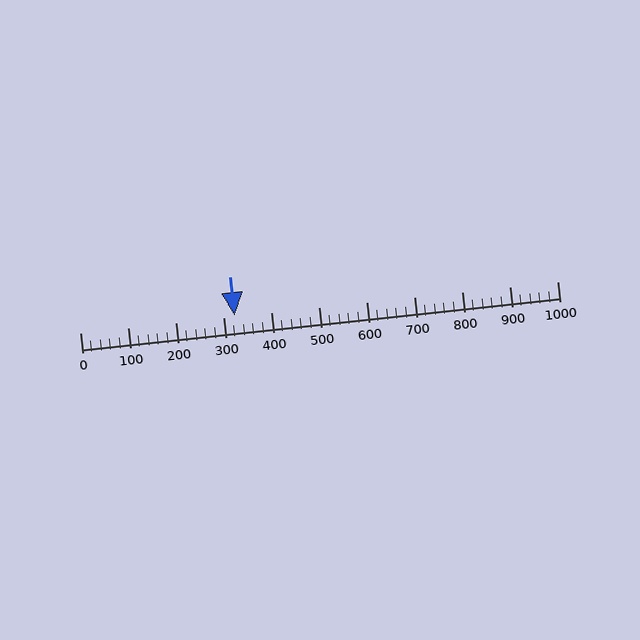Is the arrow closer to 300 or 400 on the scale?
The arrow is closer to 300.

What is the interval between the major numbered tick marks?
The major tick marks are spaced 100 units apart.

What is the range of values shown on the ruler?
The ruler shows values from 0 to 1000.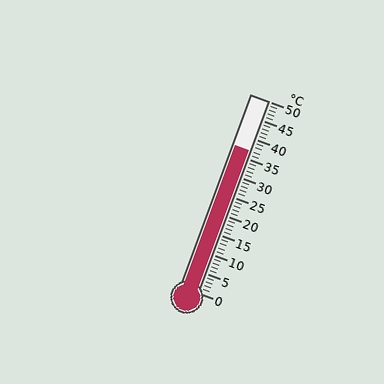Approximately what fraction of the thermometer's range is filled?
The thermometer is filled to approximately 75% of its range.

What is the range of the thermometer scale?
The thermometer scale ranges from 0°C to 50°C.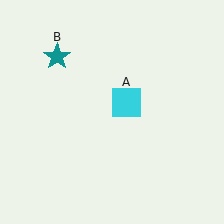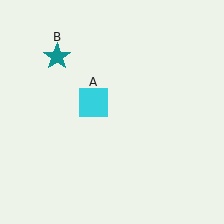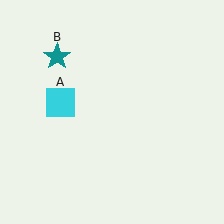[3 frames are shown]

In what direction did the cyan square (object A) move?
The cyan square (object A) moved left.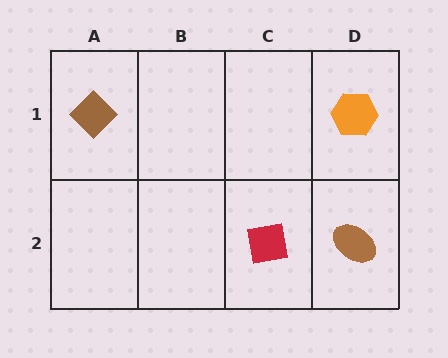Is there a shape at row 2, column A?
No, that cell is empty.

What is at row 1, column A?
A brown diamond.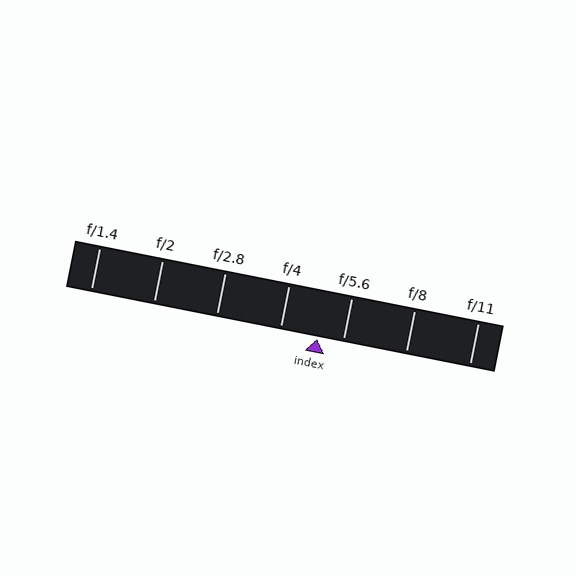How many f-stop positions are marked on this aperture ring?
There are 7 f-stop positions marked.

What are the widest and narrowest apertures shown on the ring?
The widest aperture shown is f/1.4 and the narrowest is f/11.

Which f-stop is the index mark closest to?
The index mark is closest to f/5.6.